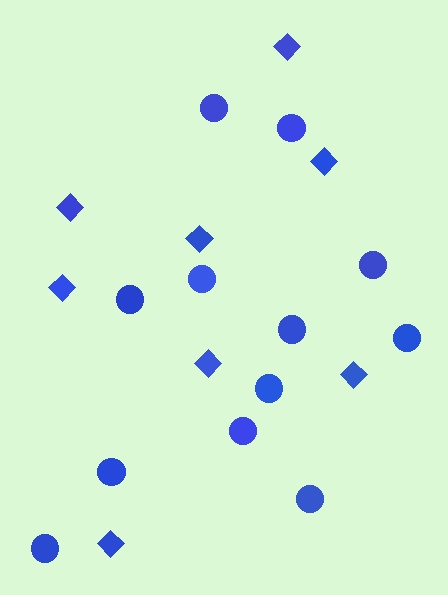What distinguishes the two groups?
There are 2 groups: one group of diamonds (8) and one group of circles (12).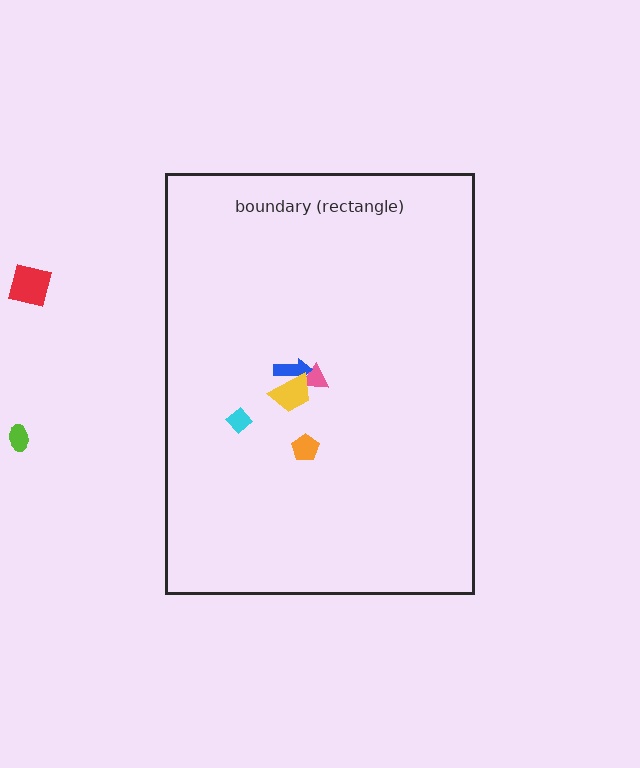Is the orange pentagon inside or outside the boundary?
Inside.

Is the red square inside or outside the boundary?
Outside.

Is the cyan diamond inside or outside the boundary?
Inside.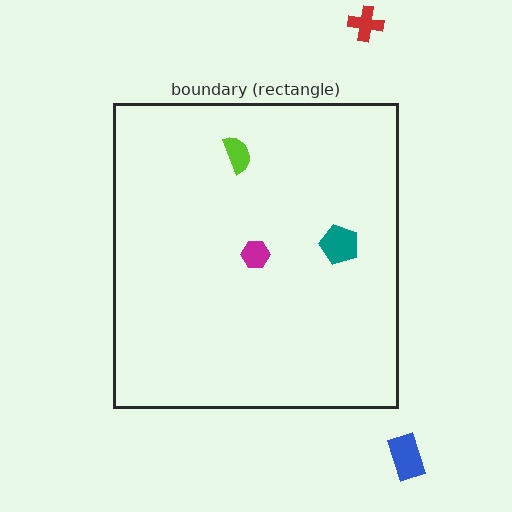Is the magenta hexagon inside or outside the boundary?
Inside.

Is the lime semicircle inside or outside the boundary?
Inside.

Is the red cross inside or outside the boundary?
Outside.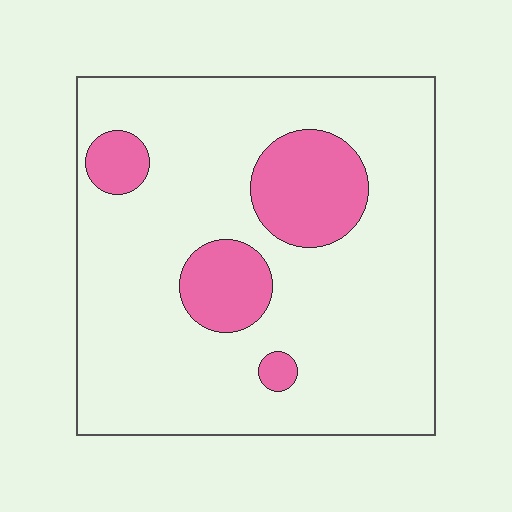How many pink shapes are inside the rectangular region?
4.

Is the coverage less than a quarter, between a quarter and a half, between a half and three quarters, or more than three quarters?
Less than a quarter.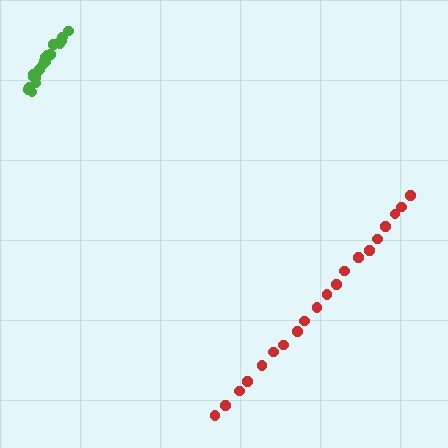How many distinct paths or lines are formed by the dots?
There are 2 distinct paths.